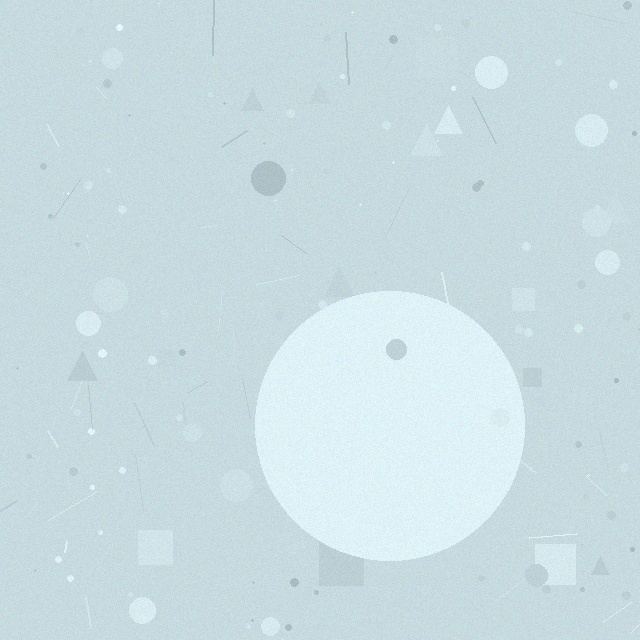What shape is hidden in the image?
A circle is hidden in the image.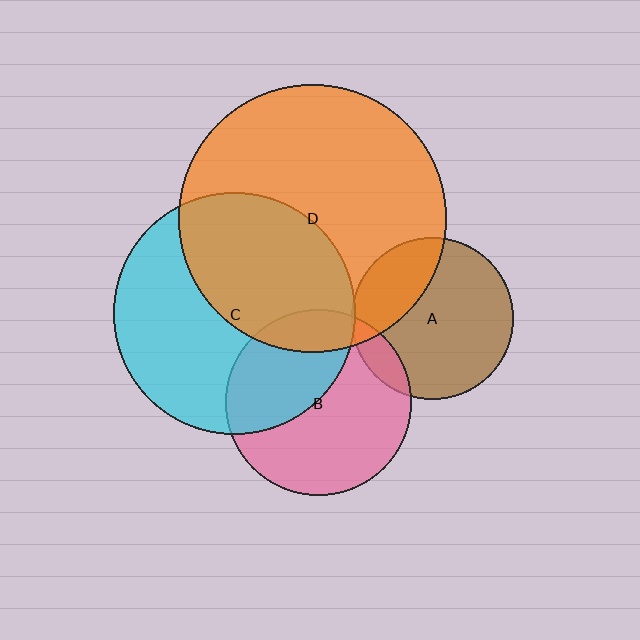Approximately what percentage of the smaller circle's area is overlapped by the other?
Approximately 30%.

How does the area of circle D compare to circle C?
Approximately 1.2 times.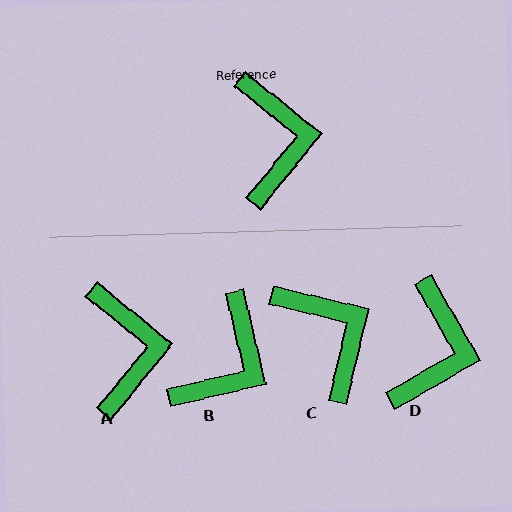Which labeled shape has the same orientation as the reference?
A.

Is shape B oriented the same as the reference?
No, it is off by about 38 degrees.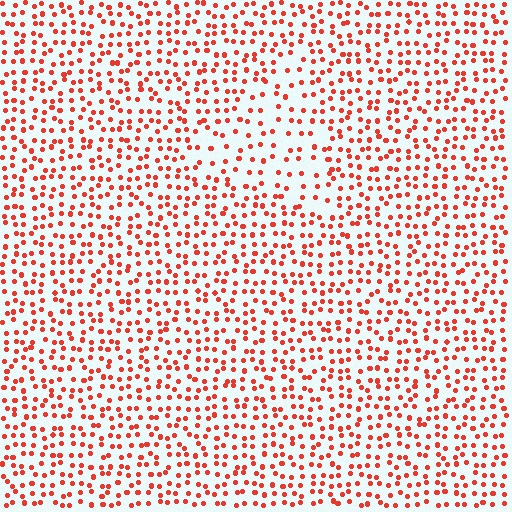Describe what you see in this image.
The image contains small red elements arranged at two different densities. A triangle-shaped region is visible where the elements are less densely packed than the surrounding area.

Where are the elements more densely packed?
The elements are more densely packed outside the triangle boundary.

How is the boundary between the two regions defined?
The boundary is defined by a change in element density (approximately 1.8x ratio). All elements are the same color, size, and shape.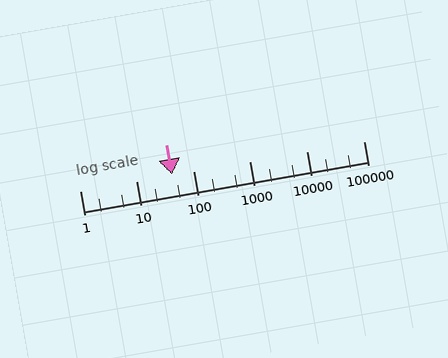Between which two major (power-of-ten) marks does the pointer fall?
The pointer is between 10 and 100.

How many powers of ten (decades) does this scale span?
The scale spans 5 decades, from 1 to 100000.